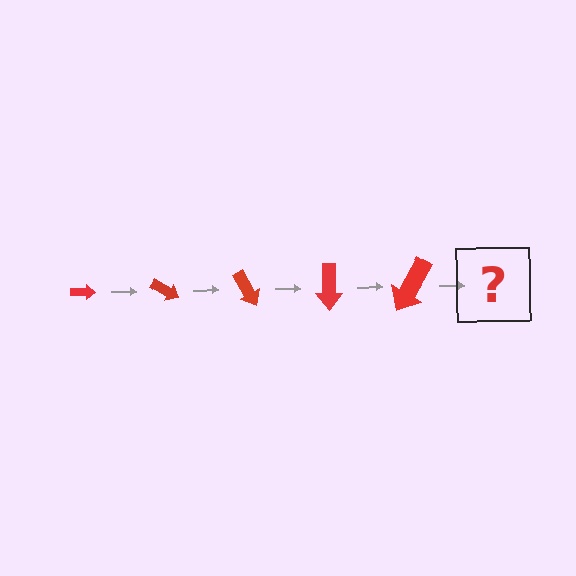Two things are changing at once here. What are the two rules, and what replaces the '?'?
The two rules are that the arrow grows larger each step and it rotates 30 degrees each step. The '?' should be an arrow, larger than the previous one and rotated 150 degrees from the start.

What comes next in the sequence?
The next element should be an arrow, larger than the previous one and rotated 150 degrees from the start.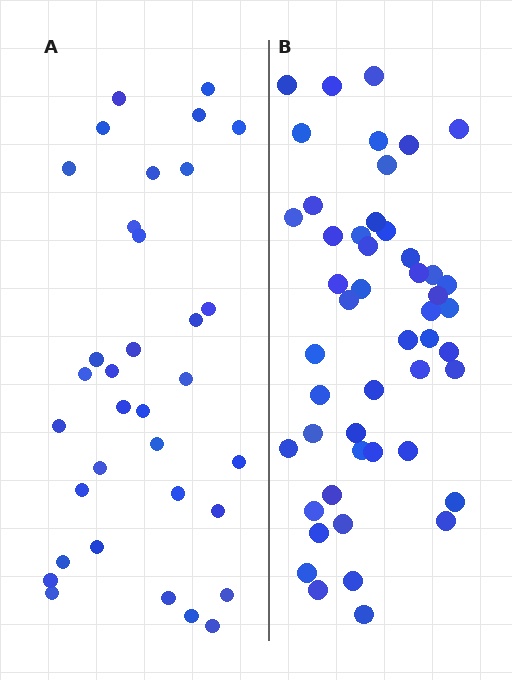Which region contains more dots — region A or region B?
Region B (the right region) has more dots.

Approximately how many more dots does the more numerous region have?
Region B has approximately 15 more dots than region A.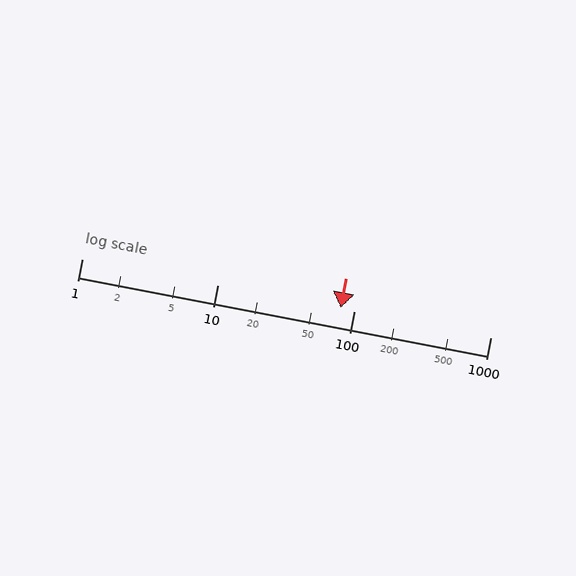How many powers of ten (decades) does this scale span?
The scale spans 3 decades, from 1 to 1000.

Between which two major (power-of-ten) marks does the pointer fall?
The pointer is between 10 and 100.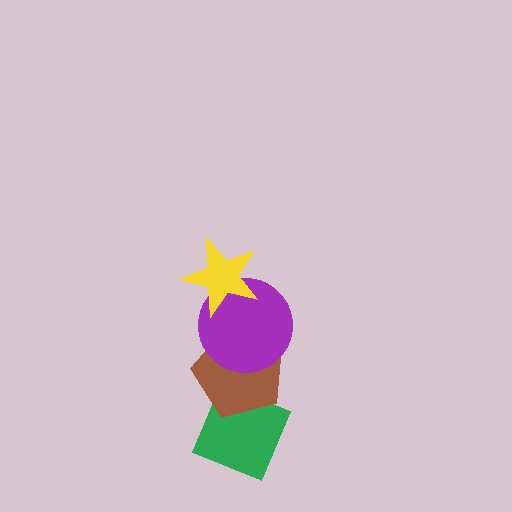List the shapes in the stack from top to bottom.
From top to bottom: the yellow star, the purple circle, the brown pentagon, the green diamond.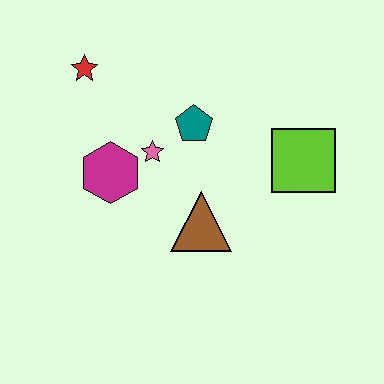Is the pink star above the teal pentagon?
No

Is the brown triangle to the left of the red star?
No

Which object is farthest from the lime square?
The red star is farthest from the lime square.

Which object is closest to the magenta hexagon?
The pink star is closest to the magenta hexagon.